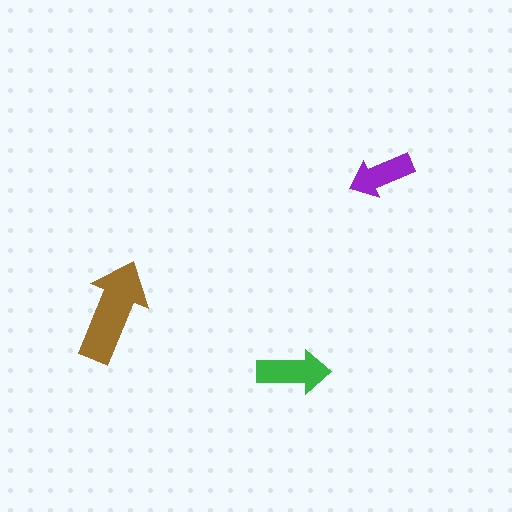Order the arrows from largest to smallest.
the brown one, the green one, the purple one.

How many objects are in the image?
There are 3 objects in the image.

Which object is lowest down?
The green arrow is bottommost.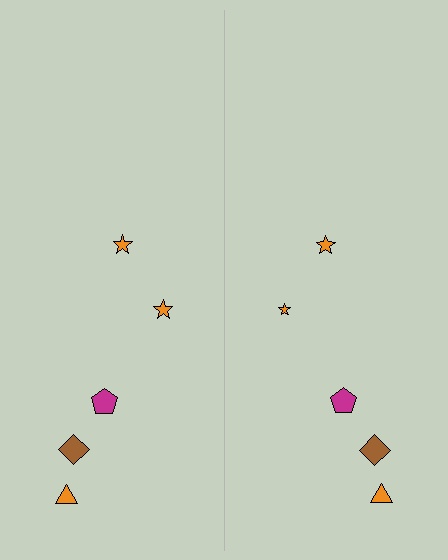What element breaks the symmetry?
The orange star on the right side has a different size than its mirror counterpart.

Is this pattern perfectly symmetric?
No, the pattern is not perfectly symmetric. The orange star on the right side has a different size than its mirror counterpart.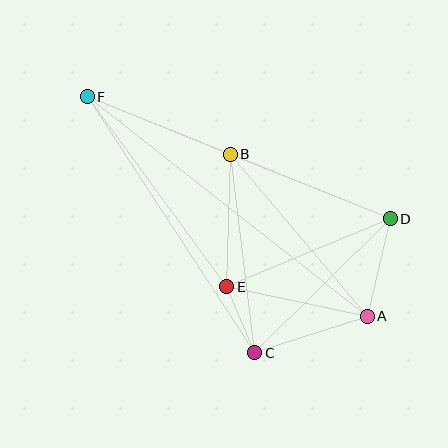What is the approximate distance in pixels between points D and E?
The distance between D and E is approximately 177 pixels.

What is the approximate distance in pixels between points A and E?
The distance between A and E is approximately 143 pixels.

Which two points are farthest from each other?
Points A and F are farthest from each other.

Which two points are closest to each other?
Points C and E are closest to each other.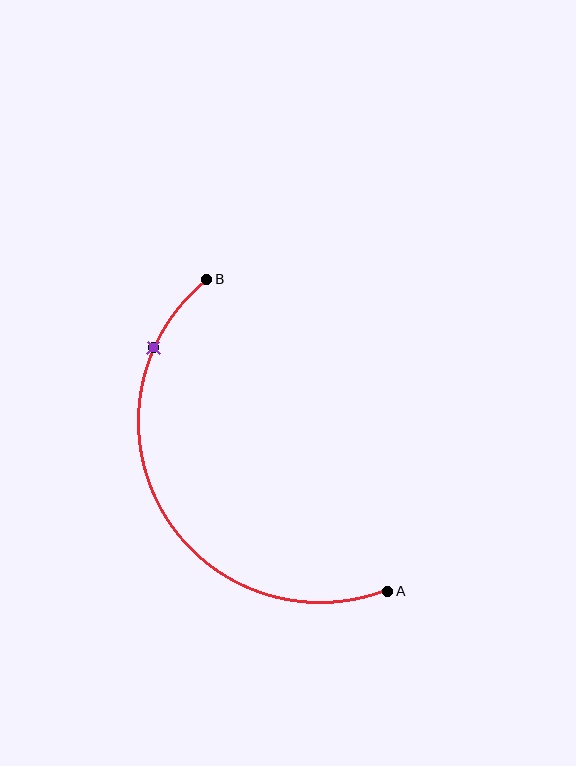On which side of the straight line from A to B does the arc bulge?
The arc bulges to the left of the straight line connecting A and B.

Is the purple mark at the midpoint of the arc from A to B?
No. The purple mark lies on the arc but is closer to endpoint B. The arc midpoint would be at the point on the curve equidistant along the arc from both A and B.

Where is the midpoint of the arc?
The arc midpoint is the point on the curve farthest from the straight line joining A and B. It sits to the left of that line.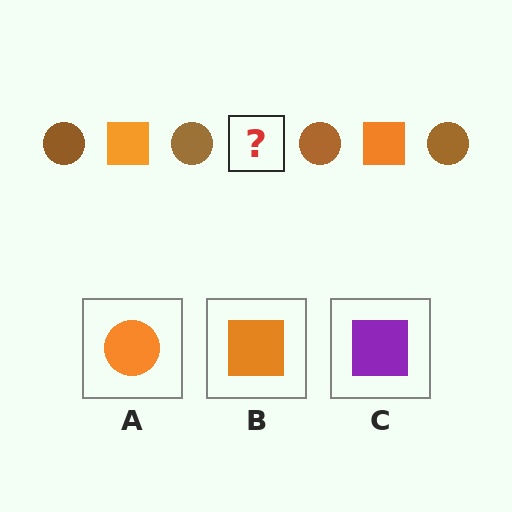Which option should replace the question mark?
Option B.